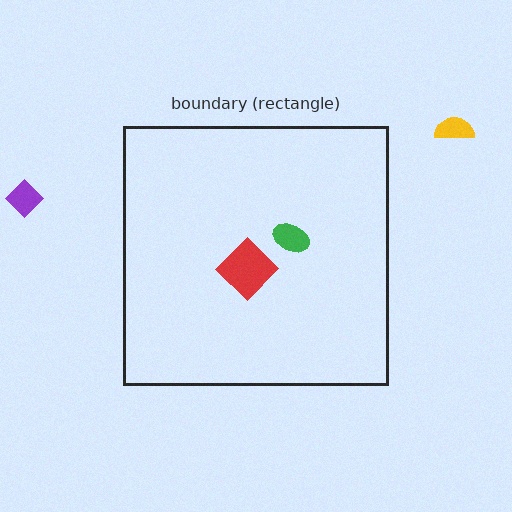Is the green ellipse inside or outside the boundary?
Inside.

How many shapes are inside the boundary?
2 inside, 2 outside.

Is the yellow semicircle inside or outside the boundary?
Outside.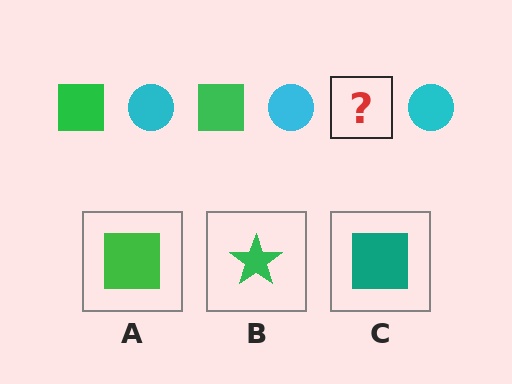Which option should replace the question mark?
Option A.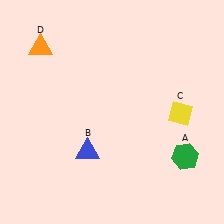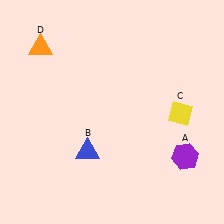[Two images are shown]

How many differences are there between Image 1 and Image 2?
There is 1 difference between the two images.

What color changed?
The hexagon (A) changed from green in Image 1 to purple in Image 2.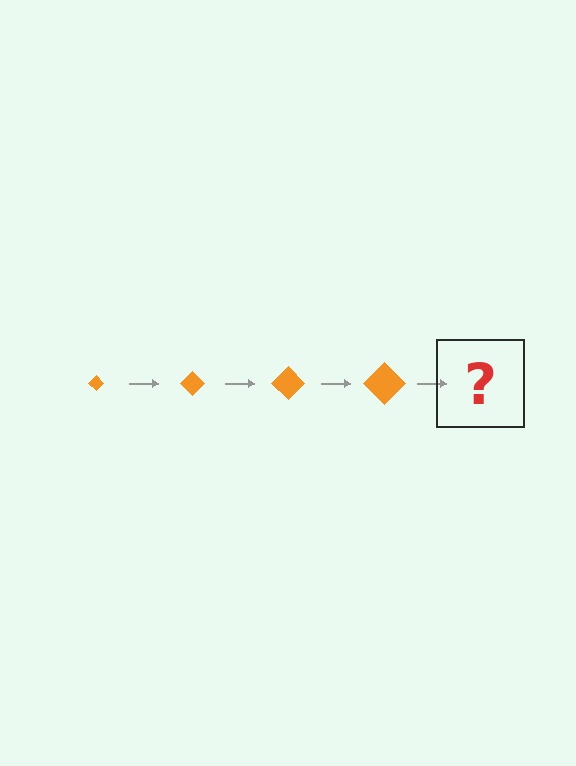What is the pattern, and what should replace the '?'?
The pattern is that the diamond gets progressively larger each step. The '?' should be an orange diamond, larger than the previous one.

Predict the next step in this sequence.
The next step is an orange diamond, larger than the previous one.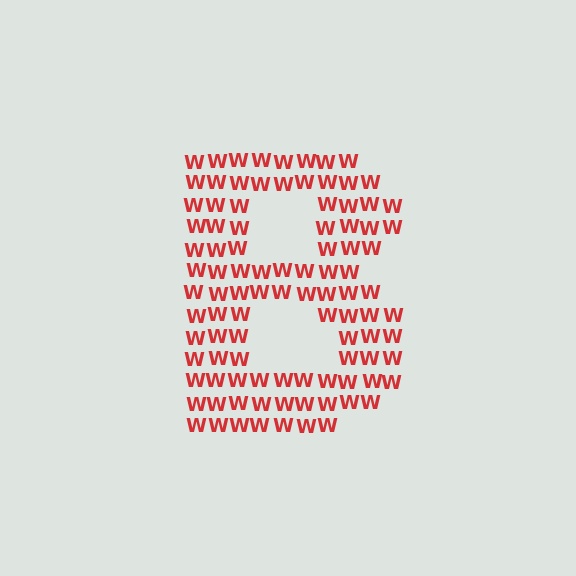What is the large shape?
The large shape is the letter B.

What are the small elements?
The small elements are letter W's.